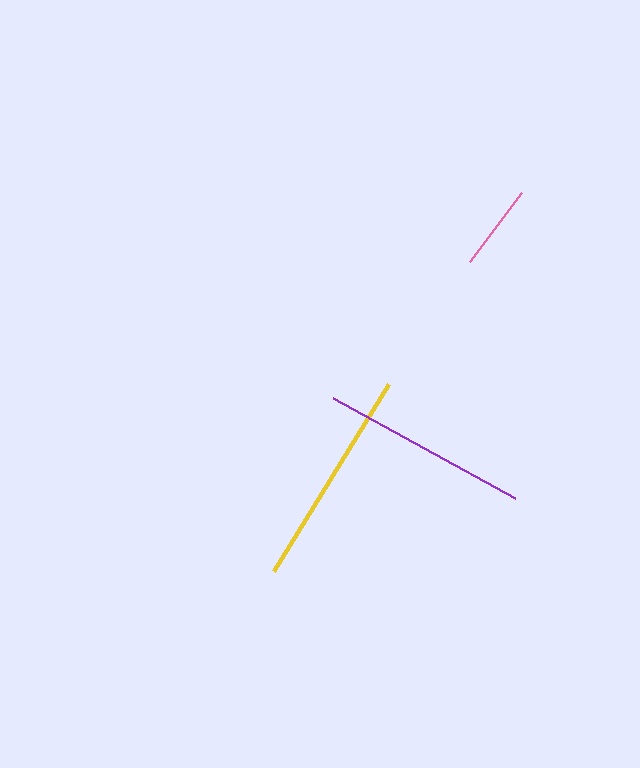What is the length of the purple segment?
The purple segment is approximately 208 pixels long.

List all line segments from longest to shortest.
From longest to shortest: yellow, purple, pink.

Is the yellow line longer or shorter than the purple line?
The yellow line is longer than the purple line.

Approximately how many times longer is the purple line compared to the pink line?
The purple line is approximately 2.4 times the length of the pink line.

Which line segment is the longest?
The yellow line is the longest at approximately 220 pixels.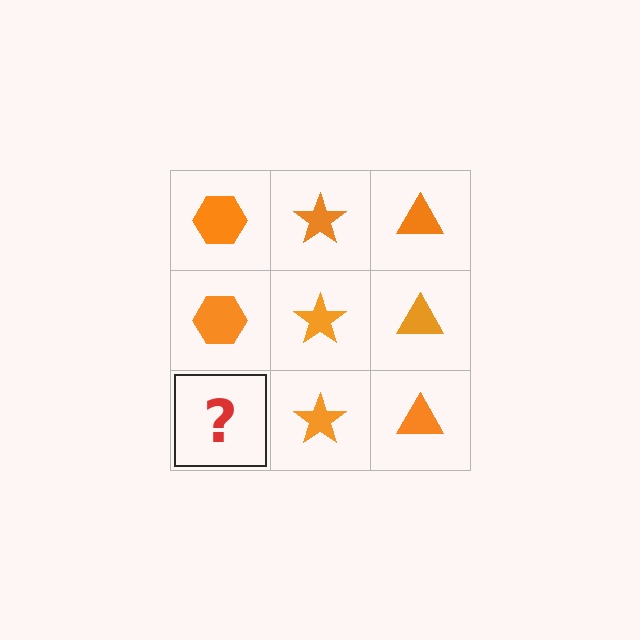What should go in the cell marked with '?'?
The missing cell should contain an orange hexagon.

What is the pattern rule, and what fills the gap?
The rule is that each column has a consistent shape. The gap should be filled with an orange hexagon.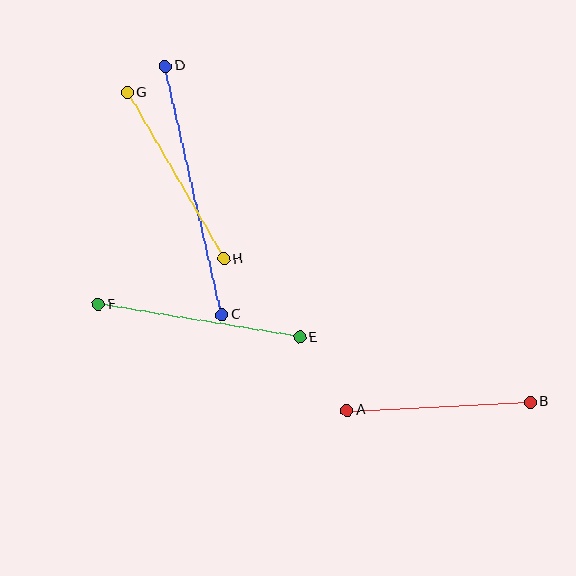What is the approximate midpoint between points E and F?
The midpoint is at approximately (199, 321) pixels.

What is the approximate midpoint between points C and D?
The midpoint is at approximately (194, 191) pixels.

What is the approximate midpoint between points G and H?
The midpoint is at approximately (176, 176) pixels.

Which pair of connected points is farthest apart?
Points C and D are farthest apart.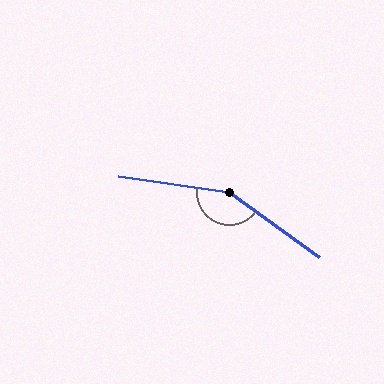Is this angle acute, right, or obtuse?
It is obtuse.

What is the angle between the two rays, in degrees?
Approximately 152 degrees.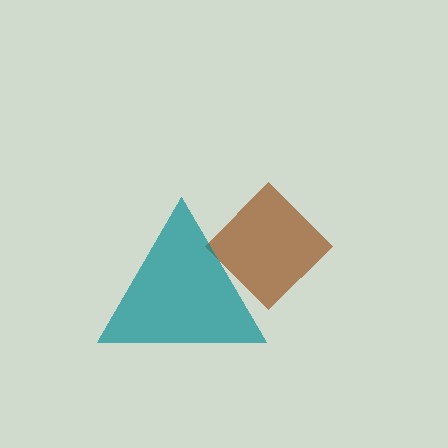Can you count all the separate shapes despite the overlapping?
Yes, there are 2 separate shapes.